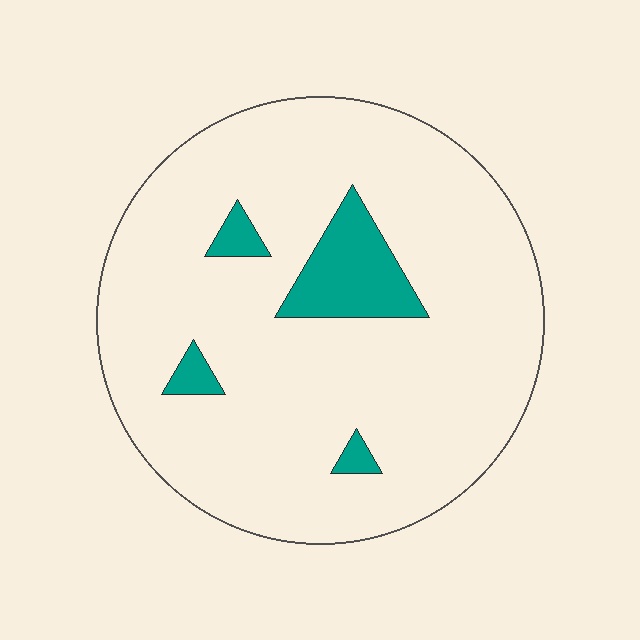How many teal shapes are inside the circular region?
4.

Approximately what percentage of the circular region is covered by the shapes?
Approximately 10%.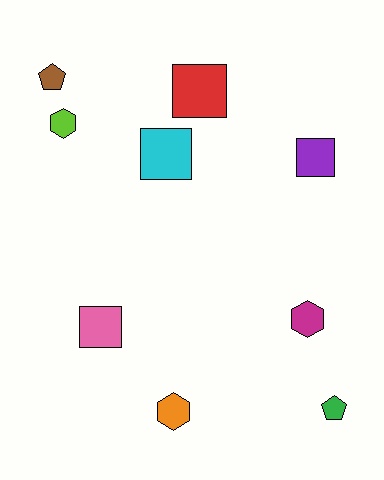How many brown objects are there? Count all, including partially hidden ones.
There is 1 brown object.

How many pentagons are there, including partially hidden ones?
There are 2 pentagons.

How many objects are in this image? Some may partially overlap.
There are 9 objects.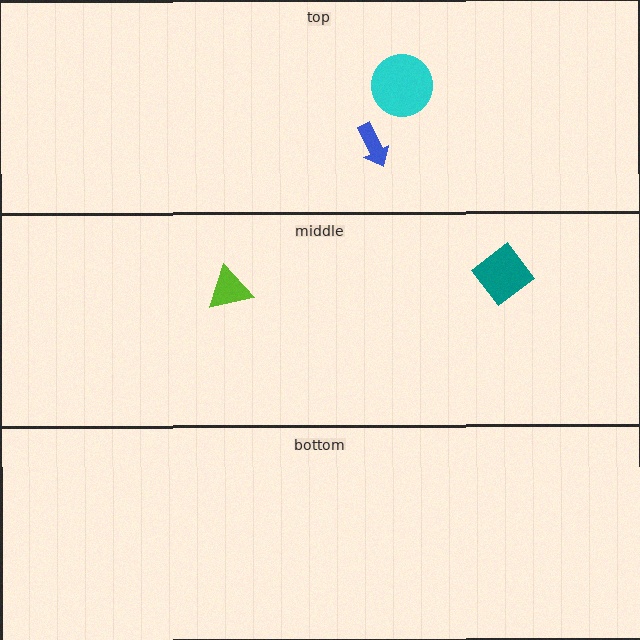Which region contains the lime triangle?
The middle region.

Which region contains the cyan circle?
The top region.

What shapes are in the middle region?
The teal diamond, the lime triangle.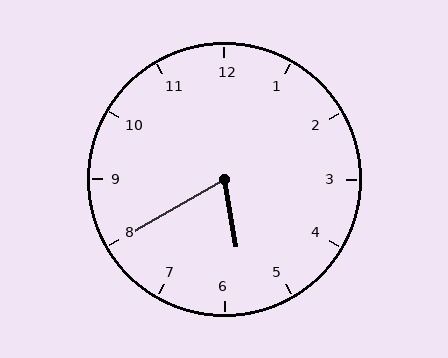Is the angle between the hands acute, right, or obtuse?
It is acute.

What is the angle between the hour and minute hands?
Approximately 70 degrees.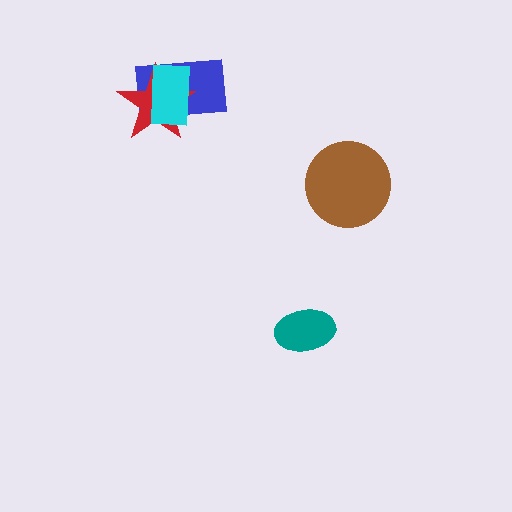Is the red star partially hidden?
Yes, it is partially covered by another shape.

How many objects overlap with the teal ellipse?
0 objects overlap with the teal ellipse.